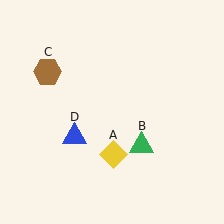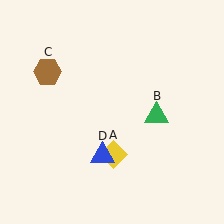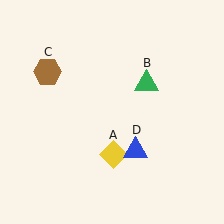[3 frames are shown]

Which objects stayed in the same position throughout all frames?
Yellow diamond (object A) and brown hexagon (object C) remained stationary.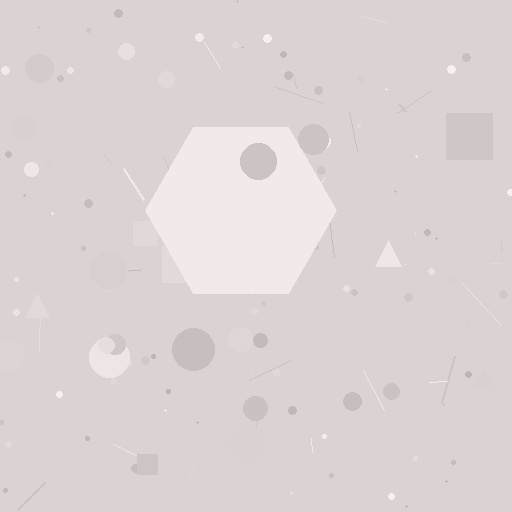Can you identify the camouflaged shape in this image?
The camouflaged shape is a hexagon.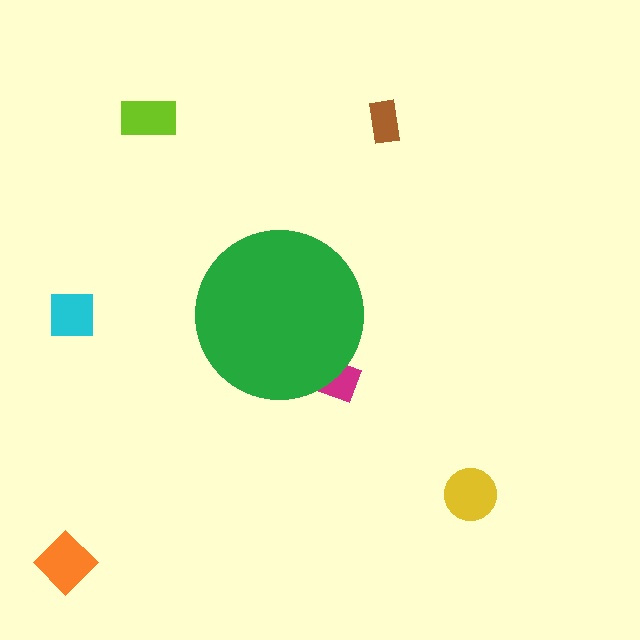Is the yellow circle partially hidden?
No, the yellow circle is fully visible.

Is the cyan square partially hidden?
No, the cyan square is fully visible.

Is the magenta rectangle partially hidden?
Yes, the magenta rectangle is partially hidden behind the green circle.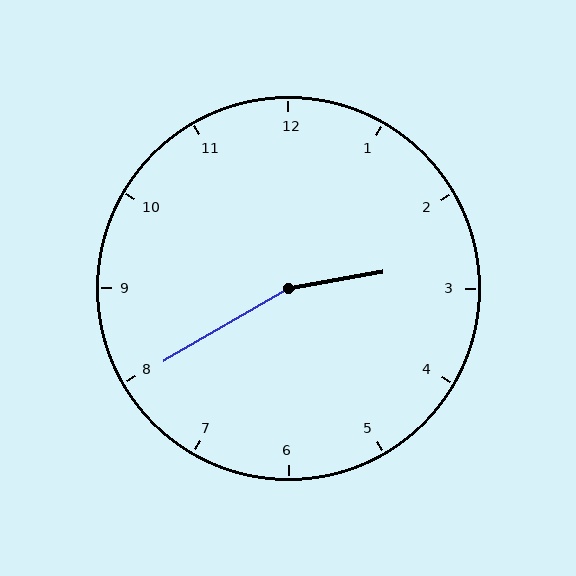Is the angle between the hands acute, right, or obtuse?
It is obtuse.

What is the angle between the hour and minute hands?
Approximately 160 degrees.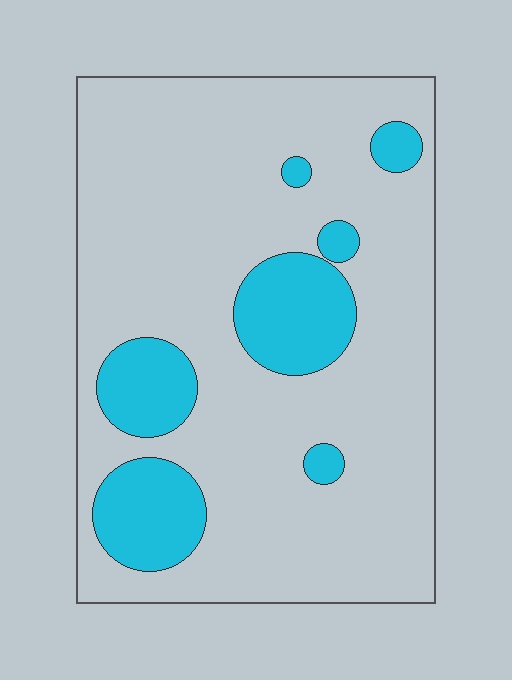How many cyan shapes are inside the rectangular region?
7.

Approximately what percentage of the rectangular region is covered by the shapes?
Approximately 20%.